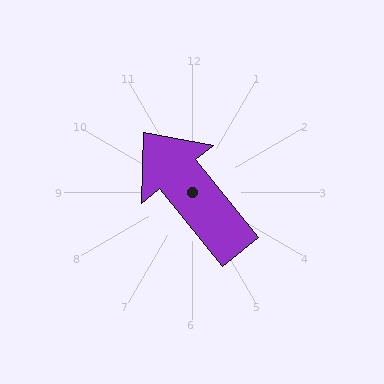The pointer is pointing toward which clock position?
Roughly 11 o'clock.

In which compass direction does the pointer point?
Northwest.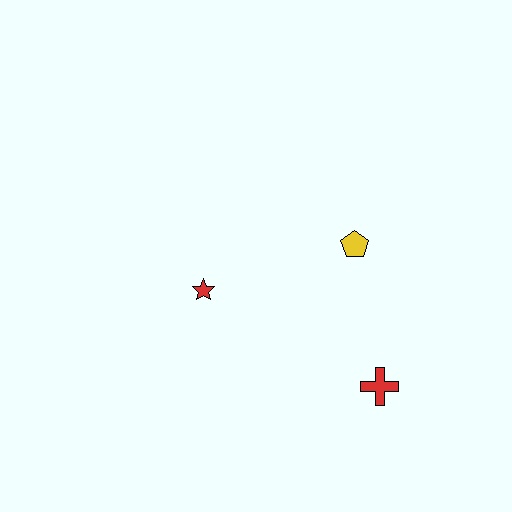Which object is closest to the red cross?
The yellow pentagon is closest to the red cross.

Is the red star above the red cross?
Yes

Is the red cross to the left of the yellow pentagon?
No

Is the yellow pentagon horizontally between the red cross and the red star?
Yes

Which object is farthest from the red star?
The red cross is farthest from the red star.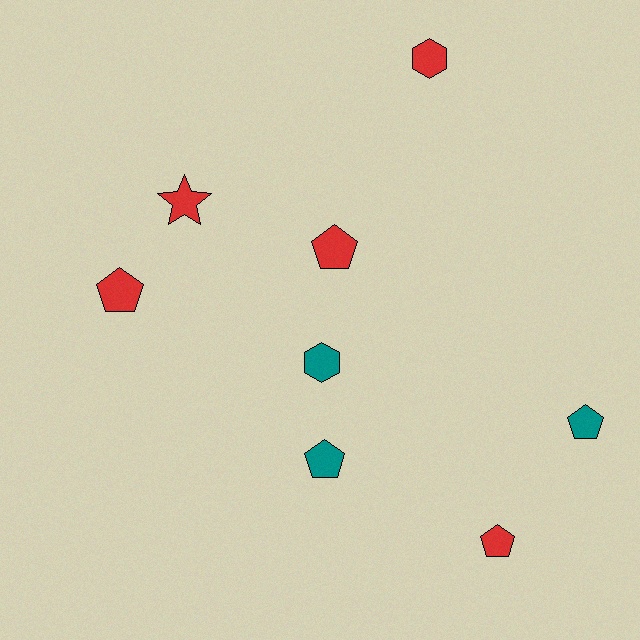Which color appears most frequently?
Red, with 5 objects.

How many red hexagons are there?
There is 1 red hexagon.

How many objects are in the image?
There are 8 objects.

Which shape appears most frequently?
Pentagon, with 5 objects.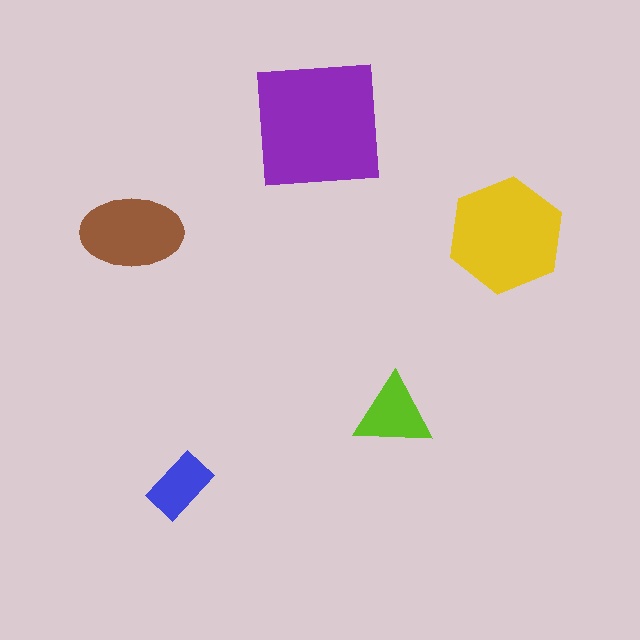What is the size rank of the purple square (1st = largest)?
1st.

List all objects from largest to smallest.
The purple square, the yellow hexagon, the brown ellipse, the lime triangle, the blue rectangle.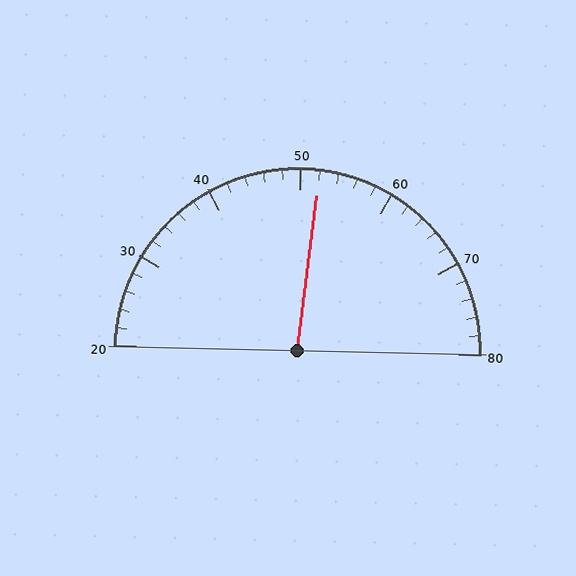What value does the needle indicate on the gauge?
The needle indicates approximately 52.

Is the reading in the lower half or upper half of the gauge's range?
The reading is in the upper half of the range (20 to 80).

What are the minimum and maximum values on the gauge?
The gauge ranges from 20 to 80.